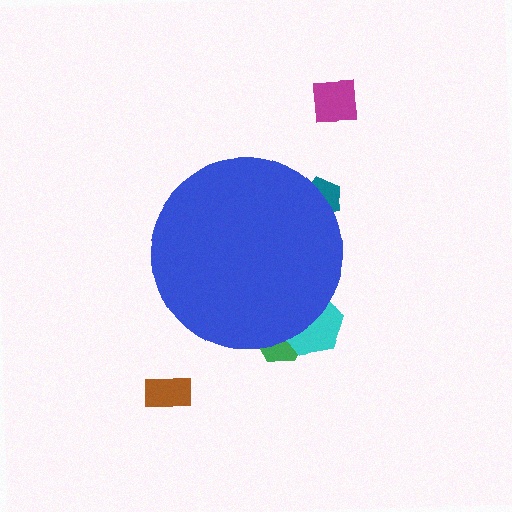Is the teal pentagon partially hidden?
Yes, the teal pentagon is partially hidden behind the blue circle.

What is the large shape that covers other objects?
A blue circle.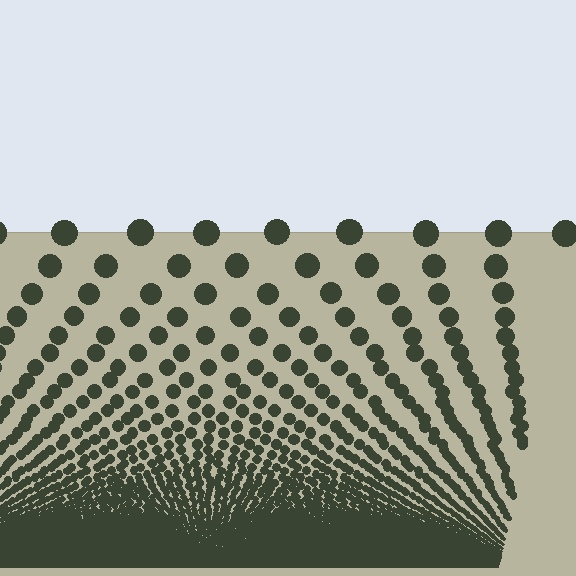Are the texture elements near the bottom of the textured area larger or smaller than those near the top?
Smaller. The gradient is inverted — elements near the bottom are smaller and denser.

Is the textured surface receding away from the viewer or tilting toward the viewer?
The surface appears to tilt toward the viewer. Texture elements get larger and sparser toward the top.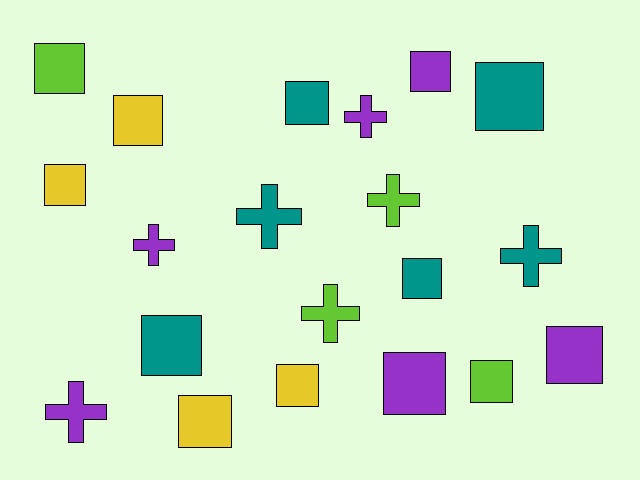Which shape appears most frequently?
Square, with 13 objects.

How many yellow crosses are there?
There are no yellow crosses.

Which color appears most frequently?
Teal, with 6 objects.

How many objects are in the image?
There are 20 objects.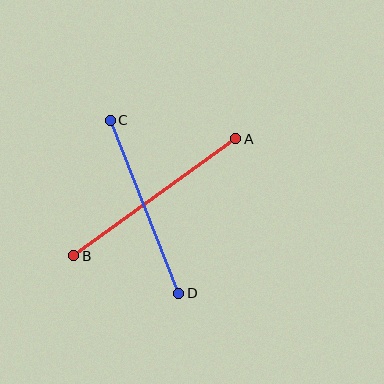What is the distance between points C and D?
The distance is approximately 186 pixels.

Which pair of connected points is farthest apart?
Points A and B are farthest apart.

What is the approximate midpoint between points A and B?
The midpoint is at approximately (155, 197) pixels.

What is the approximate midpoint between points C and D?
The midpoint is at approximately (144, 207) pixels.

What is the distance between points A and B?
The distance is approximately 200 pixels.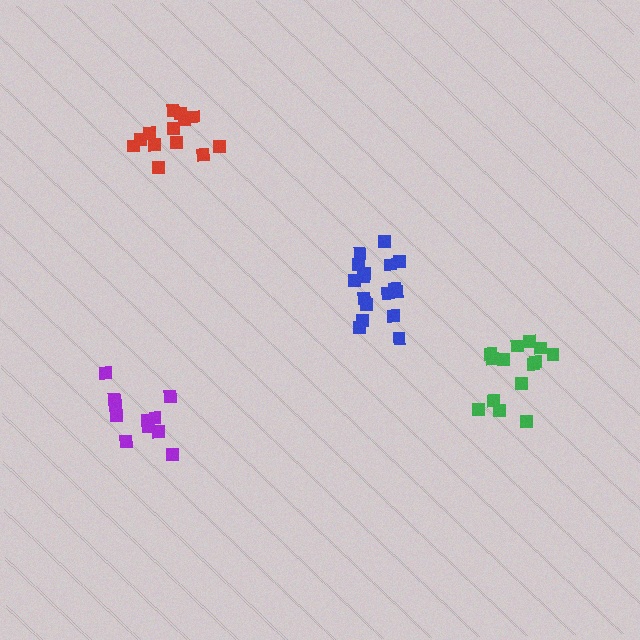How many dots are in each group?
Group 1: 13 dots, Group 2: 17 dots, Group 3: 11 dots, Group 4: 14 dots (55 total).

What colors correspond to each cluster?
The clusters are colored: red, blue, purple, green.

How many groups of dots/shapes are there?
There are 4 groups.